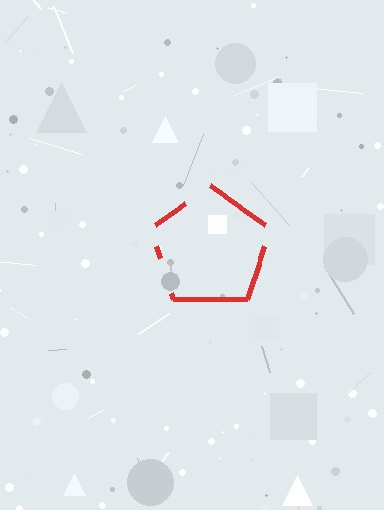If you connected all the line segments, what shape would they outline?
They would outline a pentagon.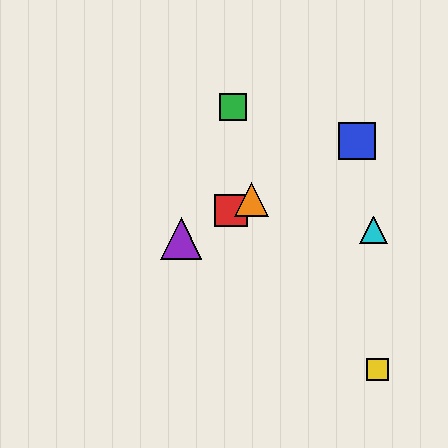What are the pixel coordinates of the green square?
The green square is at (233, 107).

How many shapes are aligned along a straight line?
4 shapes (the red square, the blue square, the purple triangle, the orange triangle) are aligned along a straight line.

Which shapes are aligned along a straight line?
The red square, the blue square, the purple triangle, the orange triangle are aligned along a straight line.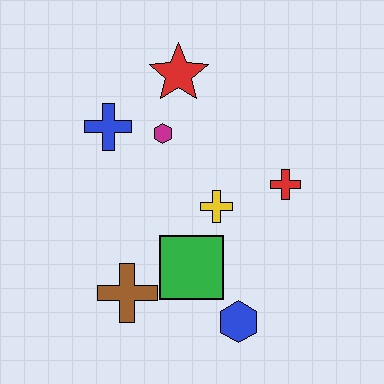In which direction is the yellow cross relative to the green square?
The yellow cross is above the green square.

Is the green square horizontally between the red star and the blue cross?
No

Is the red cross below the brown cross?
No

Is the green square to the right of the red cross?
No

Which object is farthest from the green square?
The red star is farthest from the green square.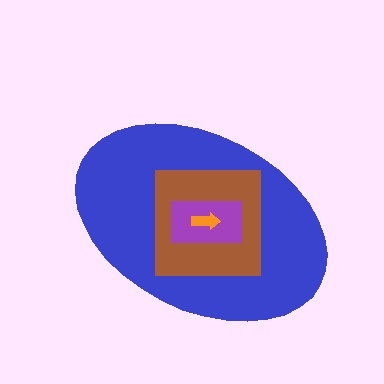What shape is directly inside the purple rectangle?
The orange arrow.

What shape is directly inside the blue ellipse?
The brown square.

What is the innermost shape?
The orange arrow.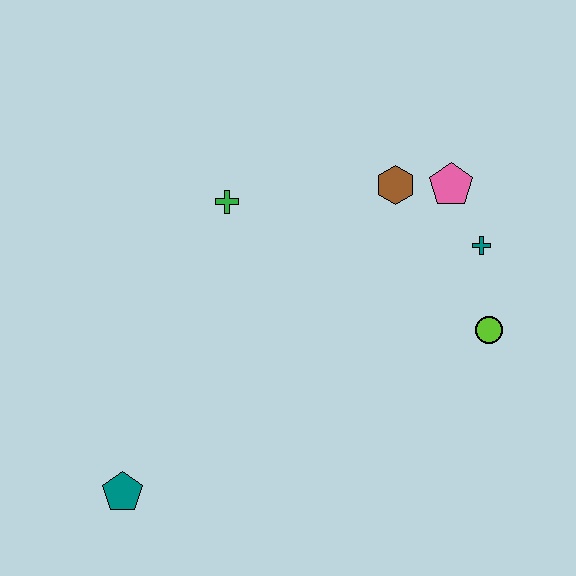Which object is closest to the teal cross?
The pink pentagon is closest to the teal cross.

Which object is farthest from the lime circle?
The teal pentagon is farthest from the lime circle.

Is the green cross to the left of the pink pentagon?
Yes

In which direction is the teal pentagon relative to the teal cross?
The teal pentagon is to the left of the teal cross.